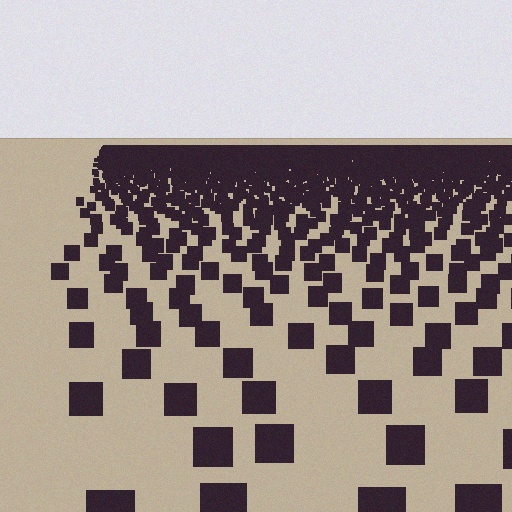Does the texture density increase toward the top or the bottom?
Density increases toward the top.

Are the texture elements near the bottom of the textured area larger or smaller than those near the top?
Larger. Near the bottom, elements are closer to the viewer and appear at a bigger on-screen size.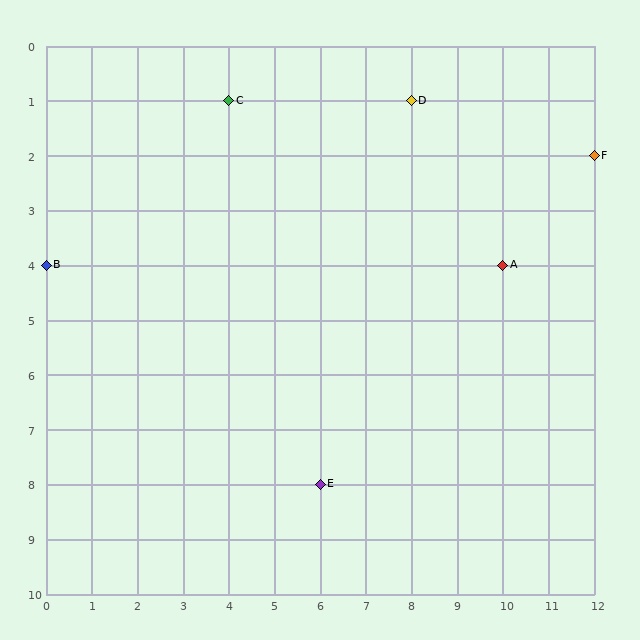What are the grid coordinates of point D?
Point D is at grid coordinates (8, 1).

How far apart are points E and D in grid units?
Points E and D are 2 columns and 7 rows apart (about 7.3 grid units diagonally).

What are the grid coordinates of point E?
Point E is at grid coordinates (6, 8).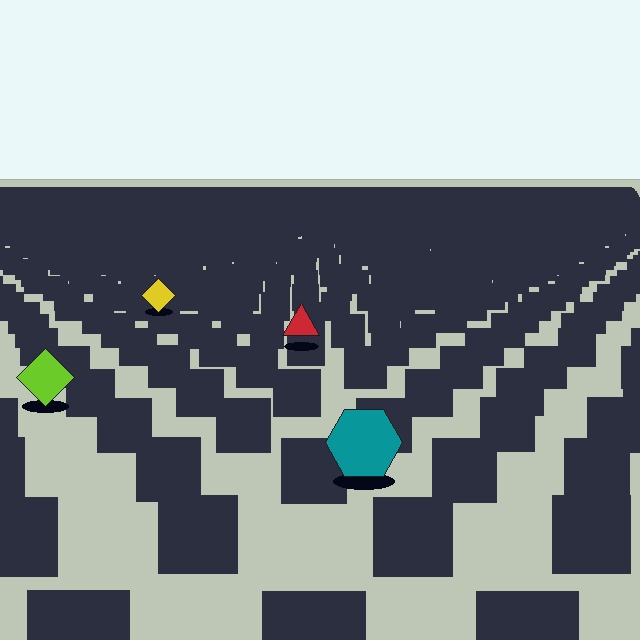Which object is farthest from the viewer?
The yellow diamond is farthest from the viewer. It appears smaller and the ground texture around it is denser.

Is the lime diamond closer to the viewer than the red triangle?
Yes. The lime diamond is closer — you can tell from the texture gradient: the ground texture is coarser near it.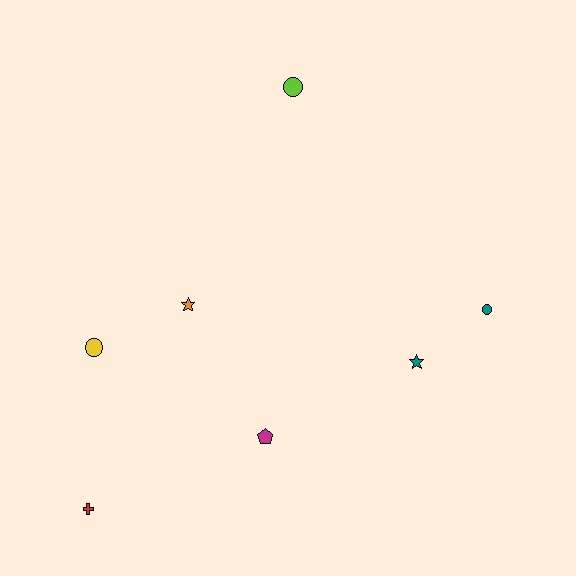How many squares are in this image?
There are no squares.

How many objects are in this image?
There are 7 objects.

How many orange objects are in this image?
There is 1 orange object.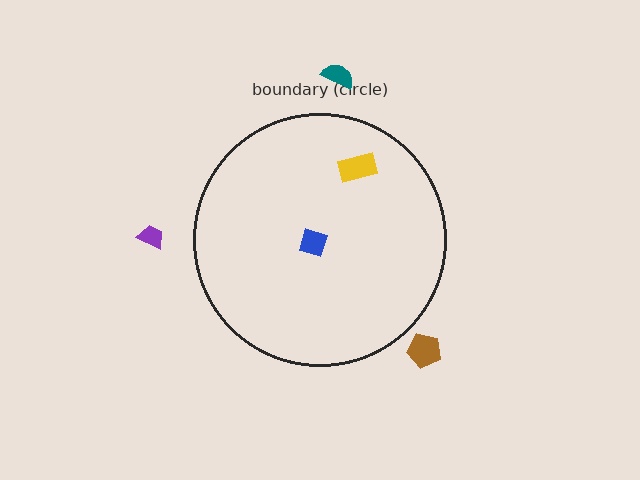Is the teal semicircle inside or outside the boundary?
Outside.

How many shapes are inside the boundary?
2 inside, 3 outside.